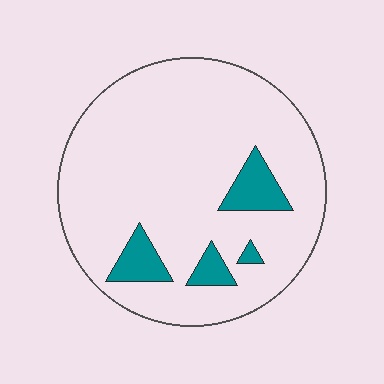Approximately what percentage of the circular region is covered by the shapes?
Approximately 10%.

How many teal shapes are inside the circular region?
4.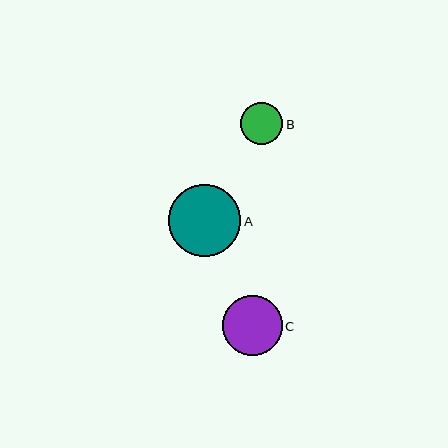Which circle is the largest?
Circle A is the largest with a size of approximately 72 pixels.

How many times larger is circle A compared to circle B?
Circle A is approximately 1.7 times the size of circle B.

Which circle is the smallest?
Circle B is the smallest with a size of approximately 42 pixels.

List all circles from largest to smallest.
From largest to smallest: A, C, B.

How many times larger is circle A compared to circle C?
Circle A is approximately 1.2 times the size of circle C.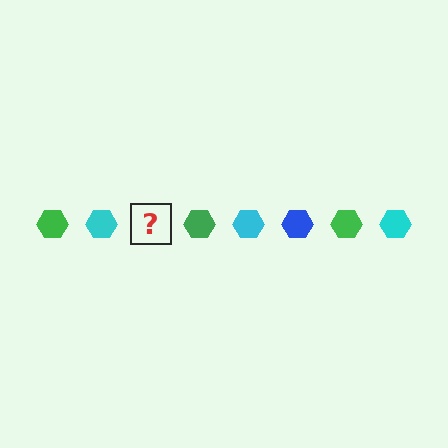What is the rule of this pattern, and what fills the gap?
The rule is that the pattern cycles through green, cyan, blue hexagons. The gap should be filled with a blue hexagon.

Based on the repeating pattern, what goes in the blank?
The blank should be a blue hexagon.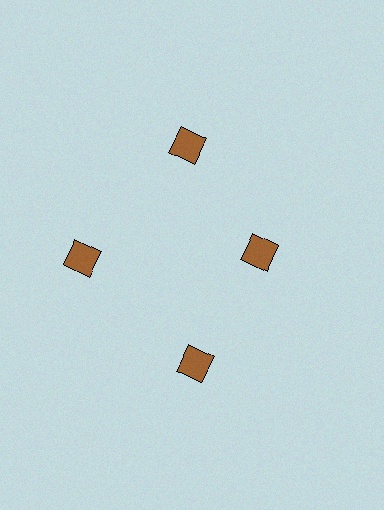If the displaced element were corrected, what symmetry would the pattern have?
It would have 4-fold rotational symmetry — the pattern would map onto itself every 90 degrees.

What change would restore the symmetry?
The symmetry would be restored by moving it outward, back onto the ring so that all 4 diamonds sit at equal angles and equal distance from the center.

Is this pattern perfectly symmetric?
No. The 4 brown diamonds are arranged in a ring, but one element near the 3 o'clock position is pulled inward toward the center, breaking the 4-fold rotational symmetry.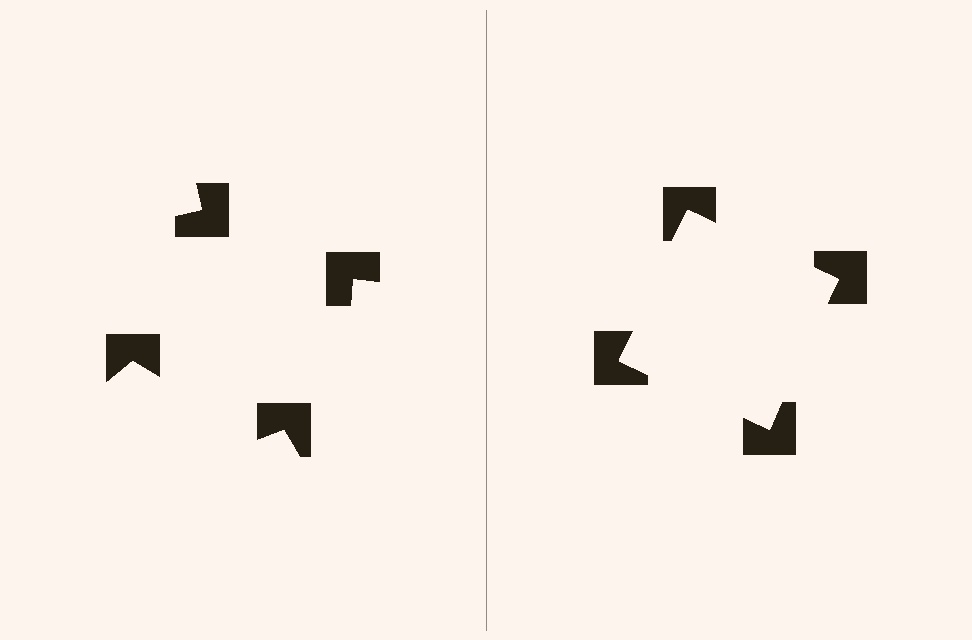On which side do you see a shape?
An illusory square appears on the right side. On the left side the wedge cuts are rotated, so no coherent shape forms.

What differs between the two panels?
The notched squares are positioned identically on both sides; only the wedge orientations differ. On the right they align to a square; on the left they are misaligned.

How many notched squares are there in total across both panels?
8 — 4 on each side.